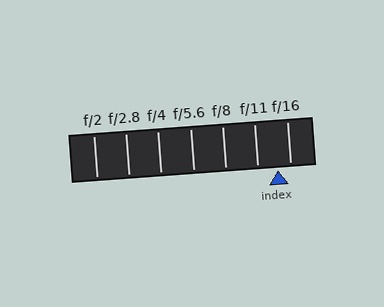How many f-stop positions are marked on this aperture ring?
There are 7 f-stop positions marked.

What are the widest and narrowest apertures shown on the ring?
The widest aperture shown is f/2 and the narrowest is f/16.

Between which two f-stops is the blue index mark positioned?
The index mark is between f/11 and f/16.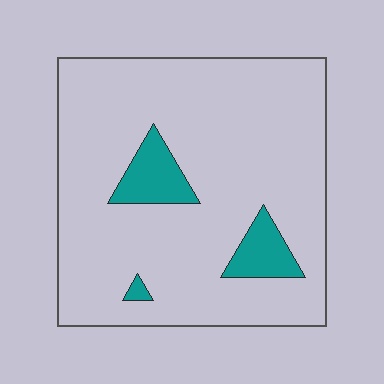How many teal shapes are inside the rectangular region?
3.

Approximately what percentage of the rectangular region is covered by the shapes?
Approximately 10%.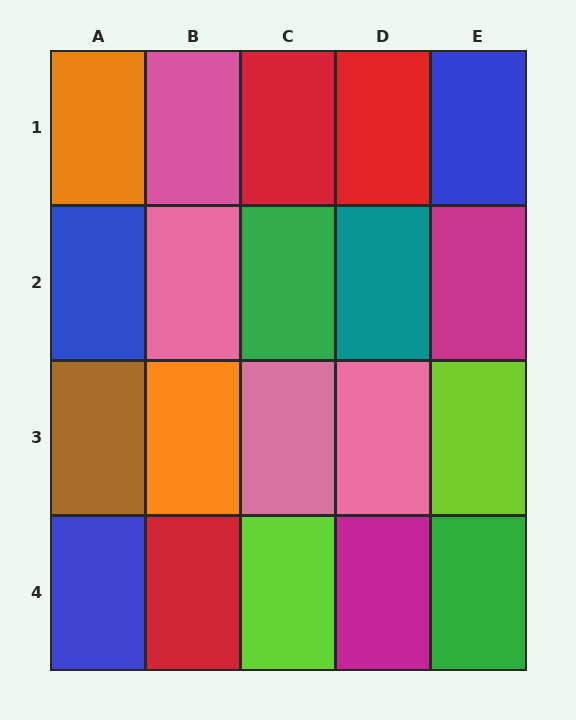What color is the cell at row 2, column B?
Pink.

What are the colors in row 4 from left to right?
Blue, red, lime, magenta, green.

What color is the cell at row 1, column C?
Red.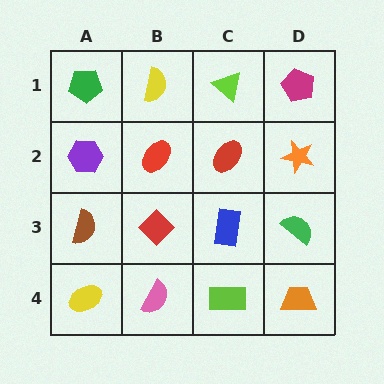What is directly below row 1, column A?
A purple hexagon.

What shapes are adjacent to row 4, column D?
A green semicircle (row 3, column D), a lime rectangle (row 4, column C).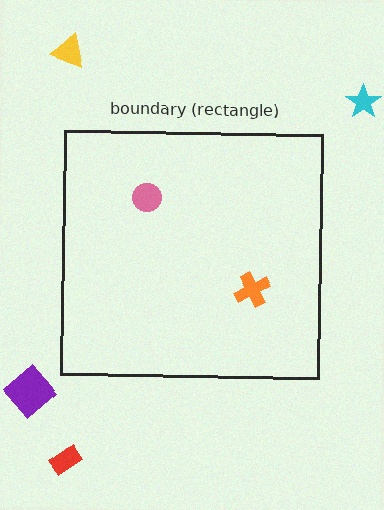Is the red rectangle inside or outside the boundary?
Outside.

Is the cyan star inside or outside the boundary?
Outside.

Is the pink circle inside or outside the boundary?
Inside.